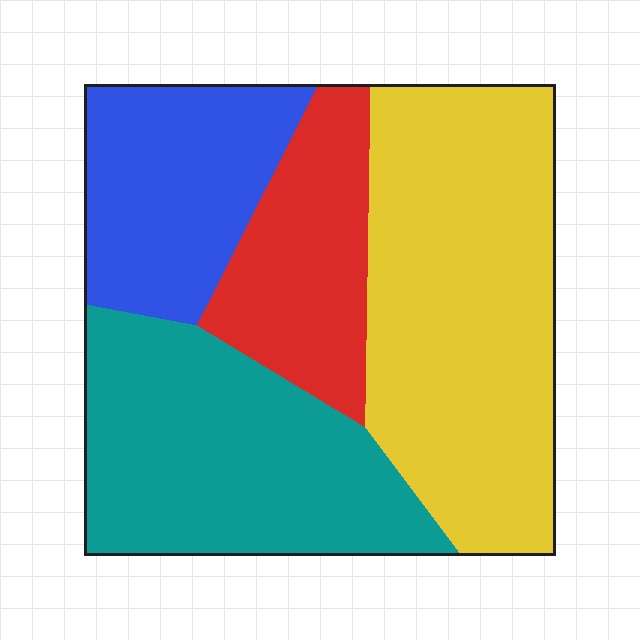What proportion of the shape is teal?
Teal covers roughly 30% of the shape.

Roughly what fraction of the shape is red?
Red covers around 15% of the shape.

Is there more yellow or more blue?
Yellow.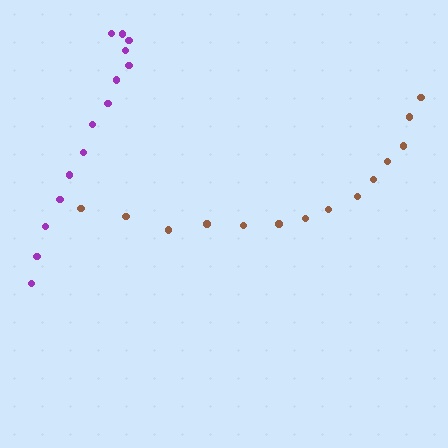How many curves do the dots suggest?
There are 2 distinct paths.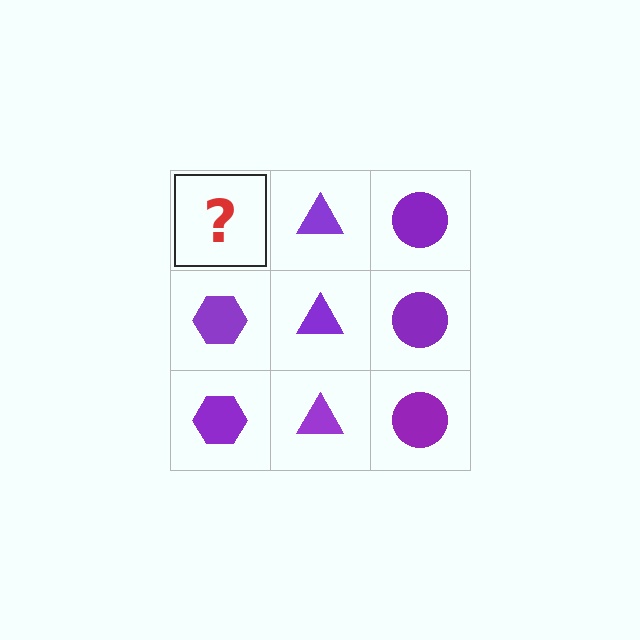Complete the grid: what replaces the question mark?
The question mark should be replaced with a purple hexagon.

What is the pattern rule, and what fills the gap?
The rule is that each column has a consistent shape. The gap should be filled with a purple hexagon.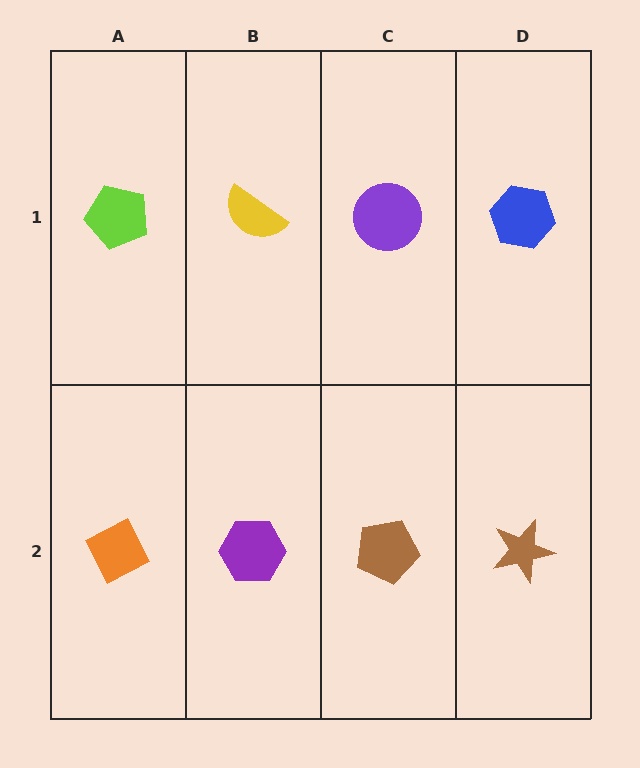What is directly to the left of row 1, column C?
A yellow semicircle.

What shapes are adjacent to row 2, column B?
A yellow semicircle (row 1, column B), an orange diamond (row 2, column A), a brown pentagon (row 2, column C).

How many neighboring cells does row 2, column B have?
3.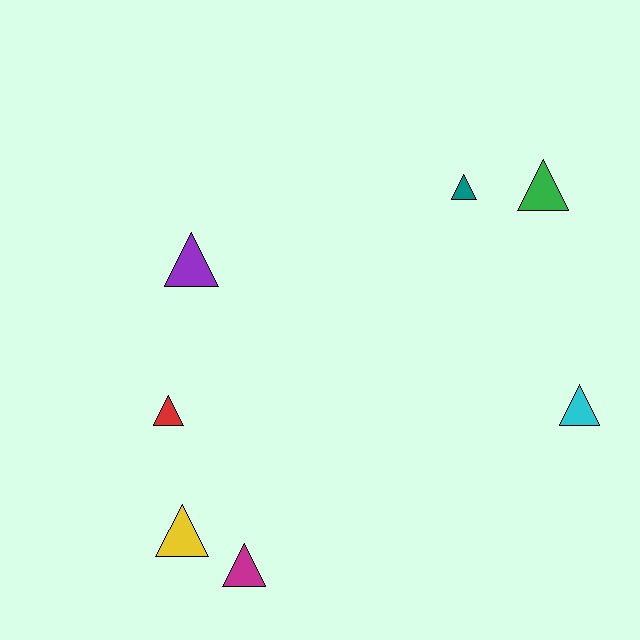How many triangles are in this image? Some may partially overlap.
There are 7 triangles.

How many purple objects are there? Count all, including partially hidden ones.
There is 1 purple object.